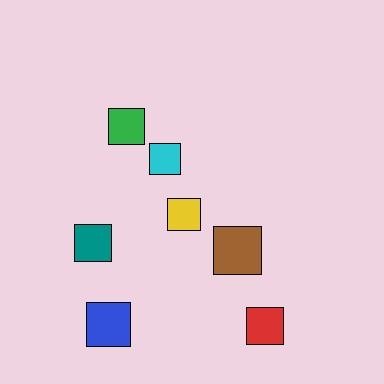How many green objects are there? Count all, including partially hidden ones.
There is 1 green object.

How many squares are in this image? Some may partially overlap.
There are 7 squares.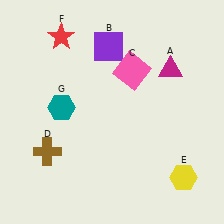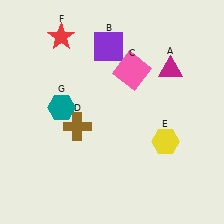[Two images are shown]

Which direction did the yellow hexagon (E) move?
The yellow hexagon (E) moved up.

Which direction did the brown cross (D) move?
The brown cross (D) moved right.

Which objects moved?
The objects that moved are: the brown cross (D), the yellow hexagon (E).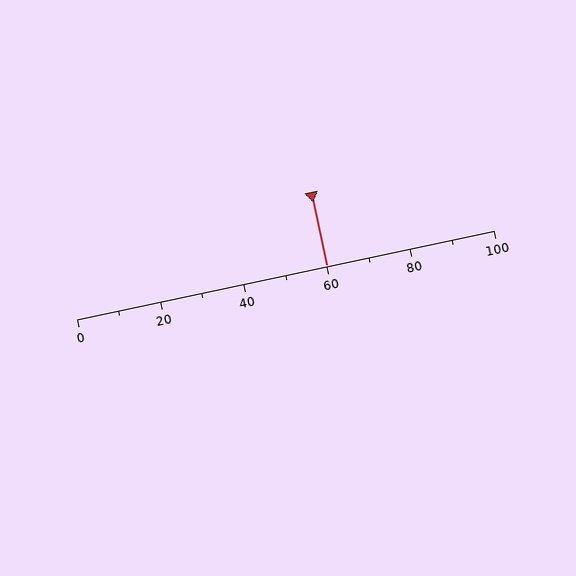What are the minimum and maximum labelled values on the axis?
The axis runs from 0 to 100.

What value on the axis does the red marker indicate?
The marker indicates approximately 60.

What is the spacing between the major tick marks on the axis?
The major ticks are spaced 20 apart.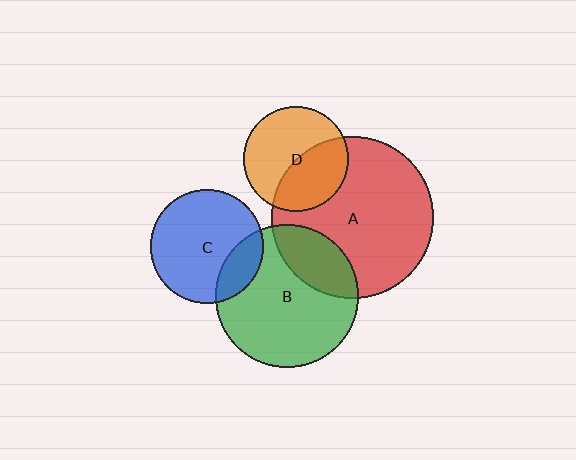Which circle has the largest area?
Circle A (red).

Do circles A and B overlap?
Yes.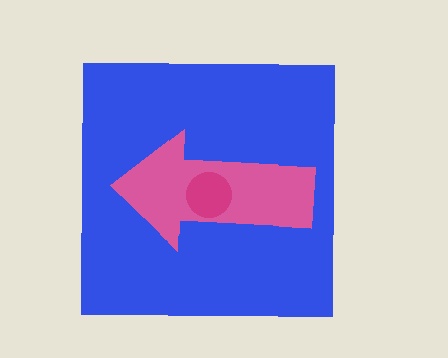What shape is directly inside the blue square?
The pink arrow.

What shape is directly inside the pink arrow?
The magenta circle.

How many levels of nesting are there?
3.